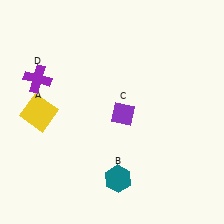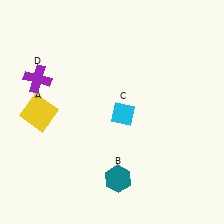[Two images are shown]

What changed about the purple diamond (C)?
In Image 1, C is purple. In Image 2, it changed to cyan.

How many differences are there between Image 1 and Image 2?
There is 1 difference between the two images.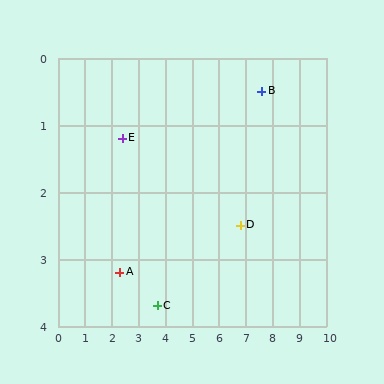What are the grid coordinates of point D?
Point D is at approximately (6.8, 2.5).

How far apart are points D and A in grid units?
Points D and A are about 4.6 grid units apart.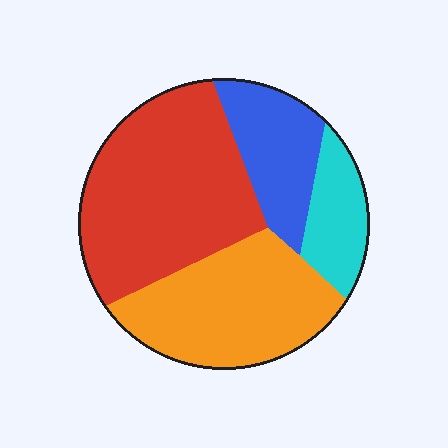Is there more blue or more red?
Red.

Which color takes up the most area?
Red, at roughly 40%.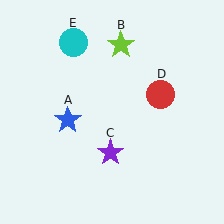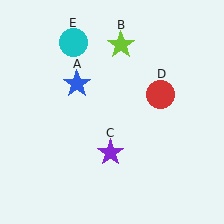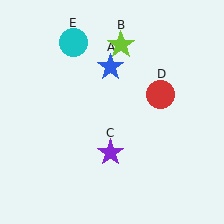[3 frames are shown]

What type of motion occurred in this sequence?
The blue star (object A) rotated clockwise around the center of the scene.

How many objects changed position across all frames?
1 object changed position: blue star (object A).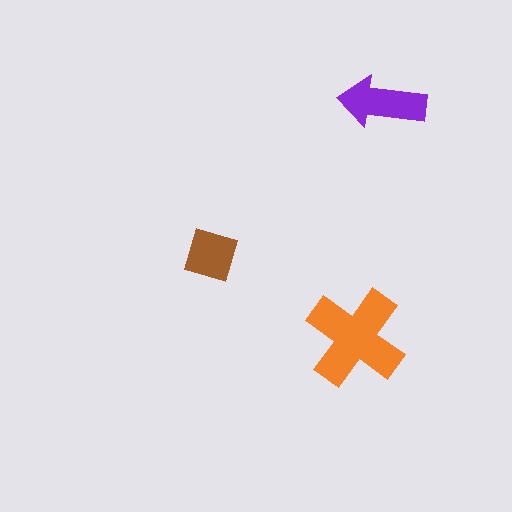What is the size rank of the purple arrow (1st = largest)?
2nd.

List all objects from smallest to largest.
The brown diamond, the purple arrow, the orange cross.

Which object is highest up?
The purple arrow is topmost.